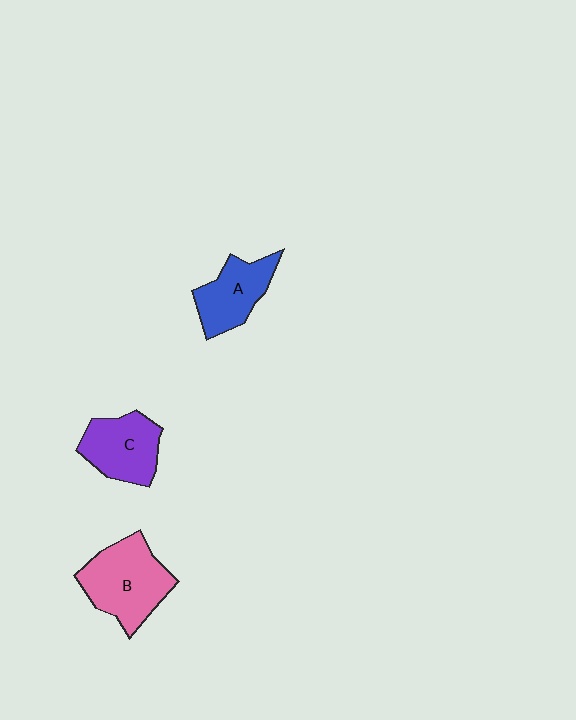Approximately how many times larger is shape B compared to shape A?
Approximately 1.4 times.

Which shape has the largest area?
Shape B (pink).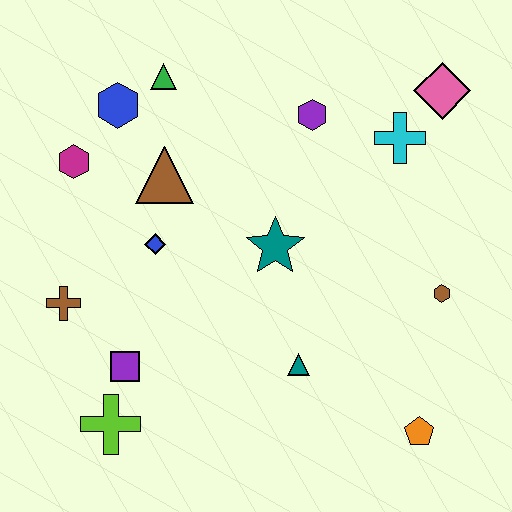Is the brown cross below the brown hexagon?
Yes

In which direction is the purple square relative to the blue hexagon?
The purple square is below the blue hexagon.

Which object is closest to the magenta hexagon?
The blue hexagon is closest to the magenta hexagon.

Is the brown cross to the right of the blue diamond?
No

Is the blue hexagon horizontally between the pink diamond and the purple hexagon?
No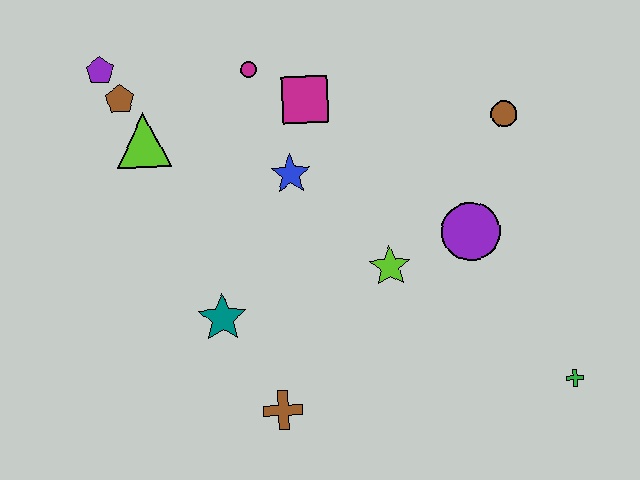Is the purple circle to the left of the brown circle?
Yes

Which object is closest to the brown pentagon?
The purple pentagon is closest to the brown pentagon.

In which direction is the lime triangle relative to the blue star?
The lime triangle is to the left of the blue star.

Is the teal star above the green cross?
Yes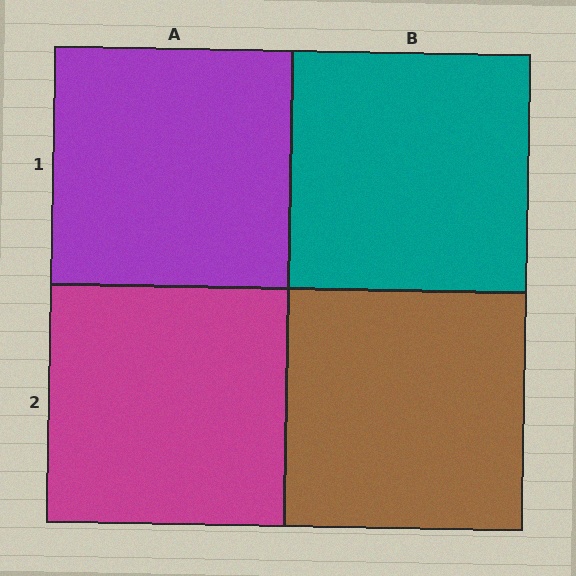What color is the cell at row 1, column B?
Teal.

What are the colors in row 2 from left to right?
Magenta, brown.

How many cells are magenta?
1 cell is magenta.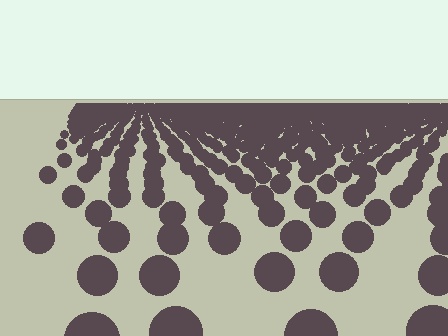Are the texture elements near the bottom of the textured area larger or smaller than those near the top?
Larger. Near the bottom, elements are closer to the viewer and appear at a bigger on-screen size.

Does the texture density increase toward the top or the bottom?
Density increases toward the top.